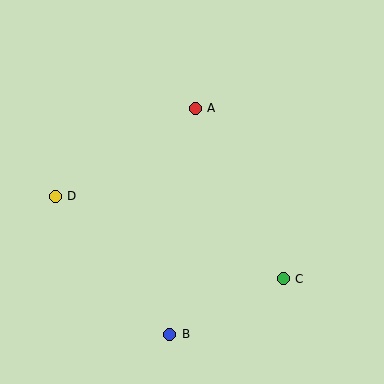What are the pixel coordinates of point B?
Point B is at (170, 334).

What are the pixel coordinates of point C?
Point C is at (283, 279).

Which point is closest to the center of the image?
Point A at (195, 108) is closest to the center.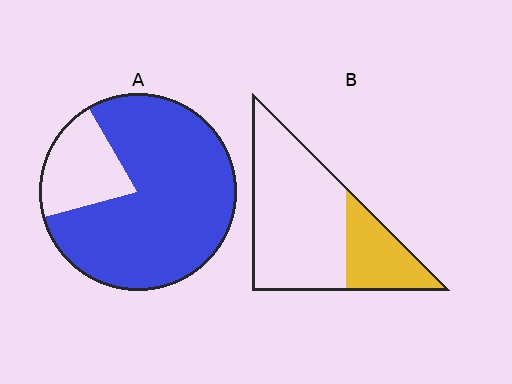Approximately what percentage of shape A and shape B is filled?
A is approximately 80% and B is approximately 30%.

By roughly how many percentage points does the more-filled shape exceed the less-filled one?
By roughly 50 percentage points (A over B).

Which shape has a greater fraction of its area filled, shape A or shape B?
Shape A.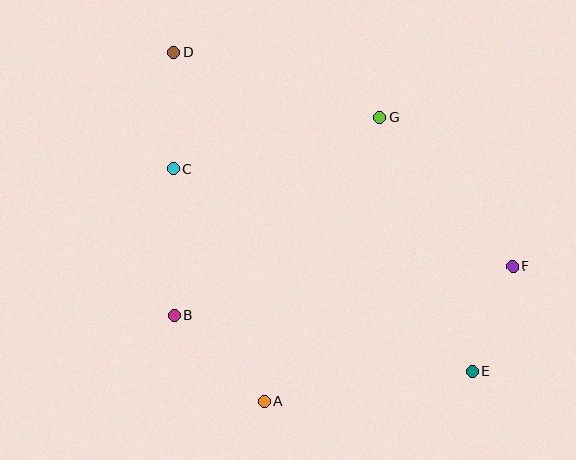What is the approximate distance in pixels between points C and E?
The distance between C and E is approximately 360 pixels.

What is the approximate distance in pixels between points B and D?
The distance between B and D is approximately 263 pixels.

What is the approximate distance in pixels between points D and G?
The distance between D and G is approximately 215 pixels.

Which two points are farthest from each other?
Points D and E are farthest from each other.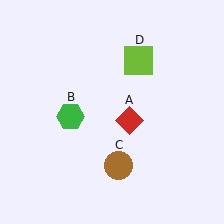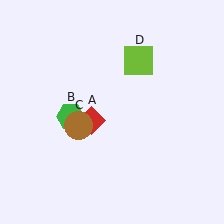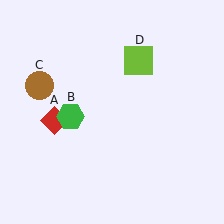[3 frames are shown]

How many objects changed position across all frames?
2 objects changed position: red diamond (object A), brown circle (object C).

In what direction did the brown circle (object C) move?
The brown circle (object C) moved up and to the left.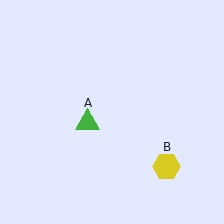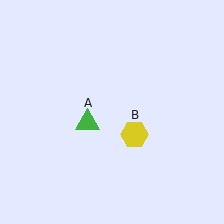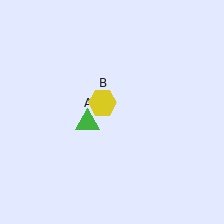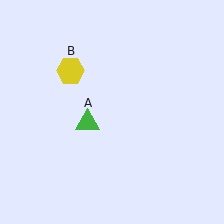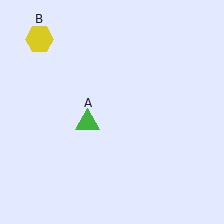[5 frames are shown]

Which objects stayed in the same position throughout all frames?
Green triangle (object A) remained stationary.